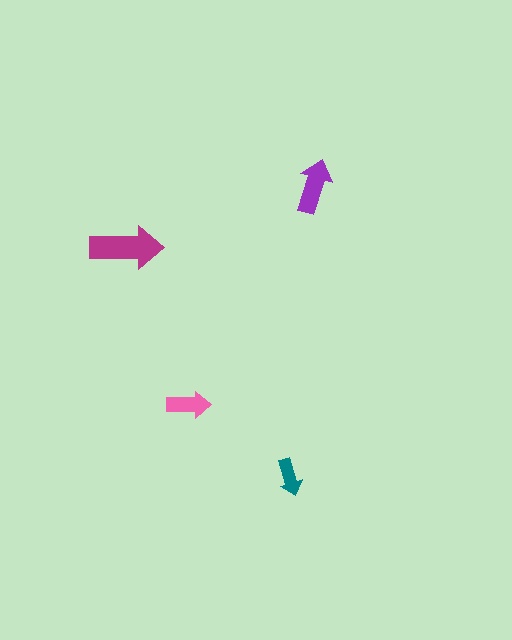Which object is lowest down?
The teal arrow is bottommost.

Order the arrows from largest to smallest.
the magenta one, the purple one, the pink one, the teal one.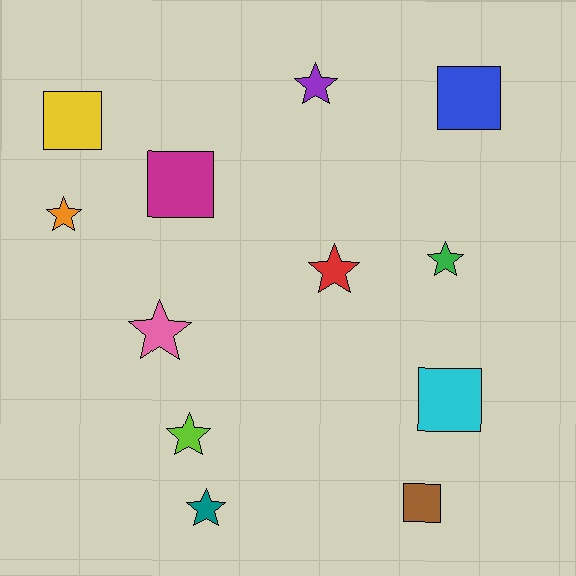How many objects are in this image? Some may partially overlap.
There are 12 objects.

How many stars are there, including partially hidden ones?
There are 7 stars.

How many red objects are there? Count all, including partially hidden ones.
There is 1 red object.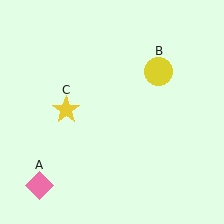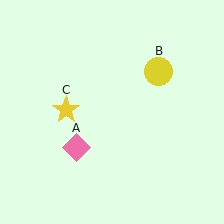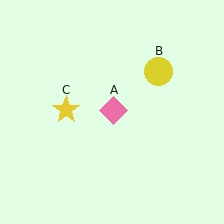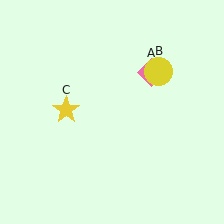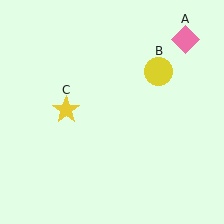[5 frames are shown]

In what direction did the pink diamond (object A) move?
The pink diamond (object A) moved up and to the right.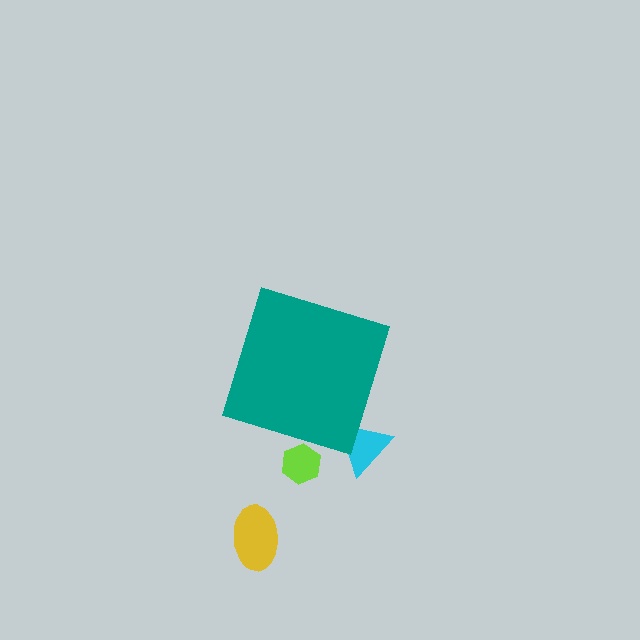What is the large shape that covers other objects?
A teal diamond.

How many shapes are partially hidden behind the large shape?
2 shapes are partially hidden.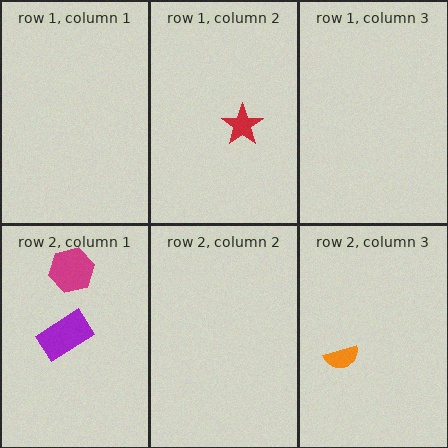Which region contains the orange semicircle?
The row 2, column 3 region.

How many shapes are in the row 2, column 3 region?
1.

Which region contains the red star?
The row 1, column 2 region.